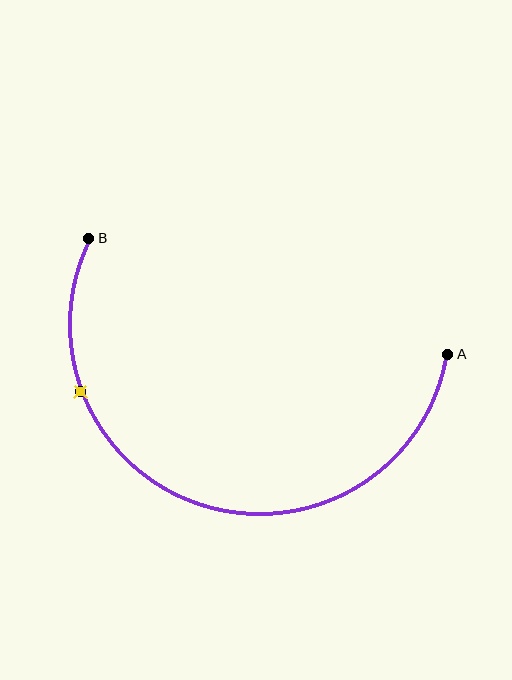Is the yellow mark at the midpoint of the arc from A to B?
No. The yellow mark lies on the arc but is closer to endpoint B. The arc midpoint would be at the point on the curve equidistant along the arc from both A and B.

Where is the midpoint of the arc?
The arc midpoint is the point on the curve farthest from the straight line joining A and B. It sits below that line.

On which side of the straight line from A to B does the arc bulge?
The arc bulges below the straight line connecting A and B.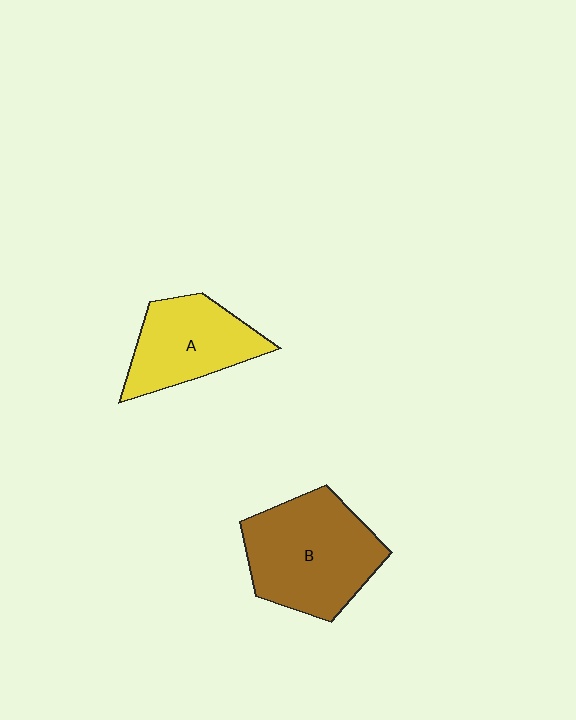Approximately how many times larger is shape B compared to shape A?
Approximately 1.4 times.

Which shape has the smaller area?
Shape A (yellow).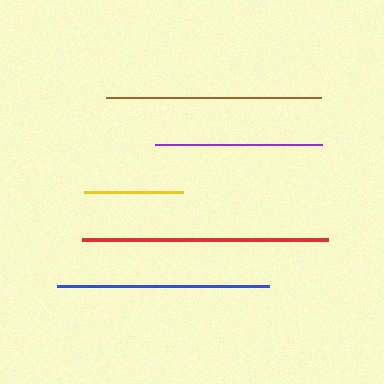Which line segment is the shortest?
The yellow line is the shortest at approximately 99 pixels.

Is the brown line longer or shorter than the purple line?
The brown line is longer than the purple line.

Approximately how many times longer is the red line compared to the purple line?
The red line is approximately 1.5 times the length of the purple line.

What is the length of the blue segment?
The blue segment is approximately 212 pixels long.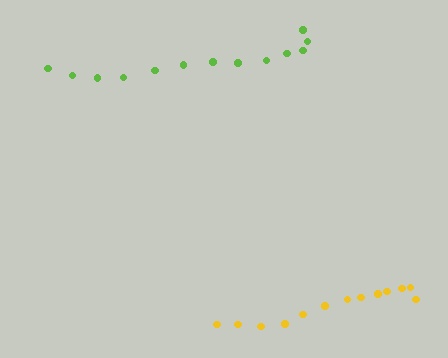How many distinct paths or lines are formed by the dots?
There are 2 distinct paths.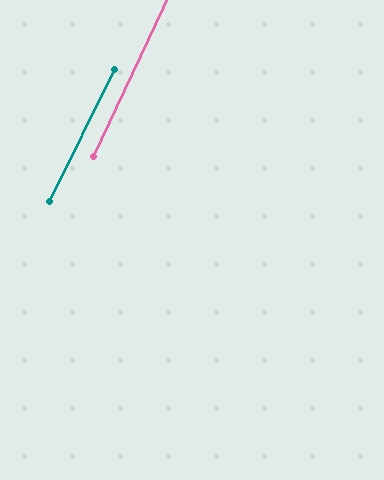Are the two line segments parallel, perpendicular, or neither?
Parallel — their directions differ by only 1.4°.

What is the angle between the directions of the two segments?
Approximately 1 degree.